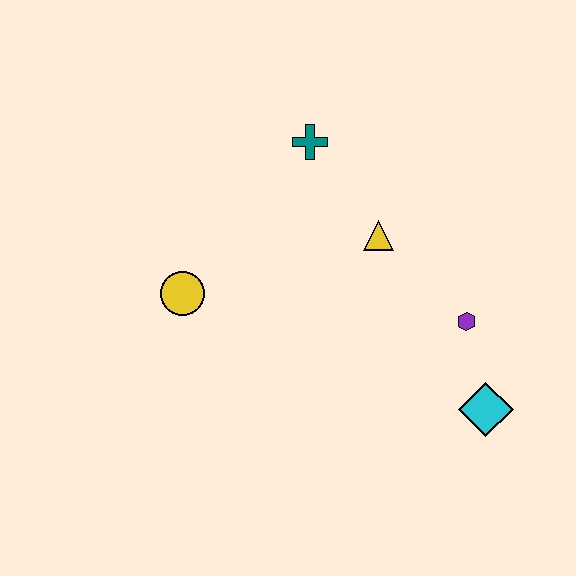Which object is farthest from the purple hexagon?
The yellow circle is farthest from the purple hexagon.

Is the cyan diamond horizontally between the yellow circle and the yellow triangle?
No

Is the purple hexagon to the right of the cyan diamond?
No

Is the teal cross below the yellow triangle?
No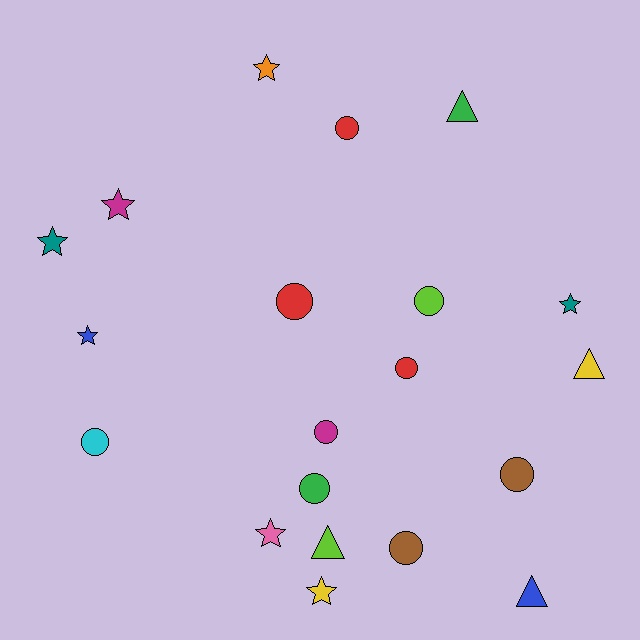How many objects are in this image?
There are 20 objects.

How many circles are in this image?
There are 9 circles.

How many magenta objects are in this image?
There are 2 magenta objects.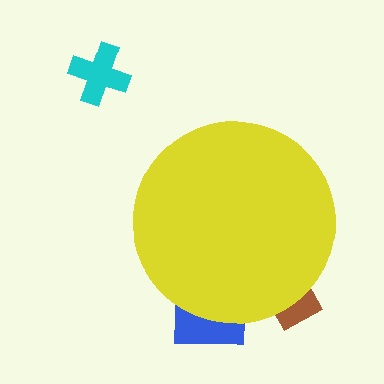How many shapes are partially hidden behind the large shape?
2 shapes are partially hidden.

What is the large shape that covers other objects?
A yellow circle.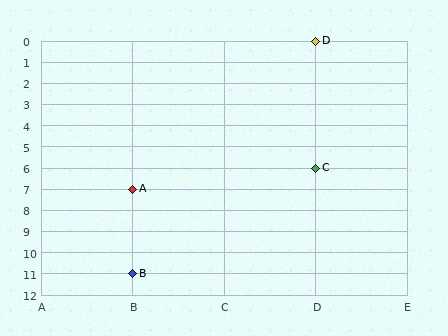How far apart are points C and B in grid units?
Points C and B are 2 columns and 5 rows apart (about 5.4 grid units diagonally).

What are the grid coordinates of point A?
Point A is at grid coordinates (B, 7).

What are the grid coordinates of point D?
Point D is at grid coordinates (D, 0).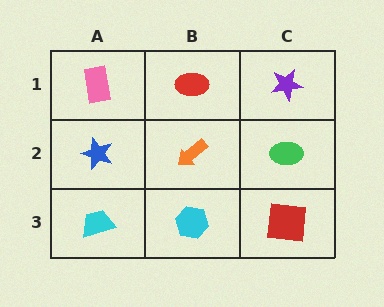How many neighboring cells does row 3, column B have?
3.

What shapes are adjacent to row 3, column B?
An orange arrow (row 2, column B), a cyan trapezoid (row 3, column A), a red square (row 3, column C).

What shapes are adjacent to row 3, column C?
A green ellipse (row 2, column C), a cyan hexagon (row 3, column B).